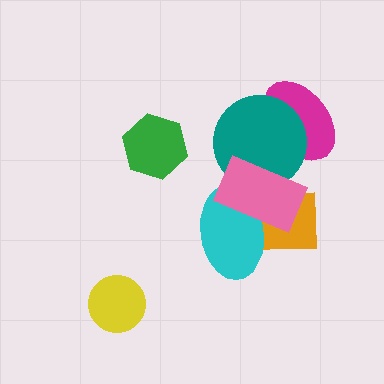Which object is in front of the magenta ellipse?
The teal circle is in front of the magenta ellipse.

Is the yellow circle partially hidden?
No, no other shape covers it.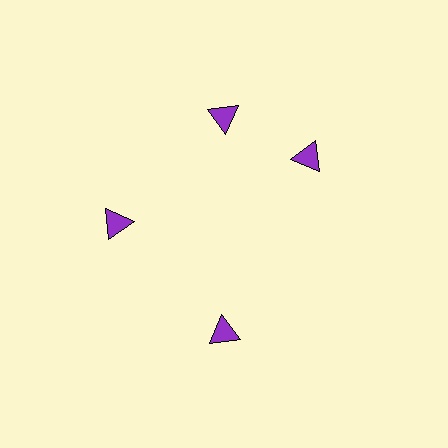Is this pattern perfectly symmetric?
No. The 4 purple triangles are arranged in a ring, but one element near the 3 o'clock position is rotated out of alignment along the ring, breaking the 4-fold rotational symmetry.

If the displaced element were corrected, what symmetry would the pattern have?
It would have 4-fold rotational symmetry — the pattern would map onto itself every 90 degrees.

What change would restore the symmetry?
The symmetry would be restored by rotating it back into even spacing with its neighbors so that all 4 triangles sit at equal angles and equal distance from the center.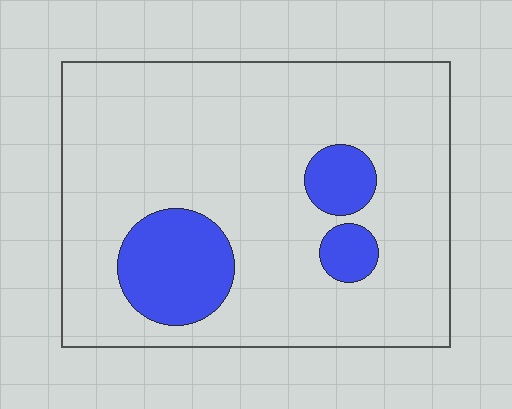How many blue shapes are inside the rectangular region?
3.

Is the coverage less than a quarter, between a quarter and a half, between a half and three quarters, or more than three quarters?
Less than a quarter.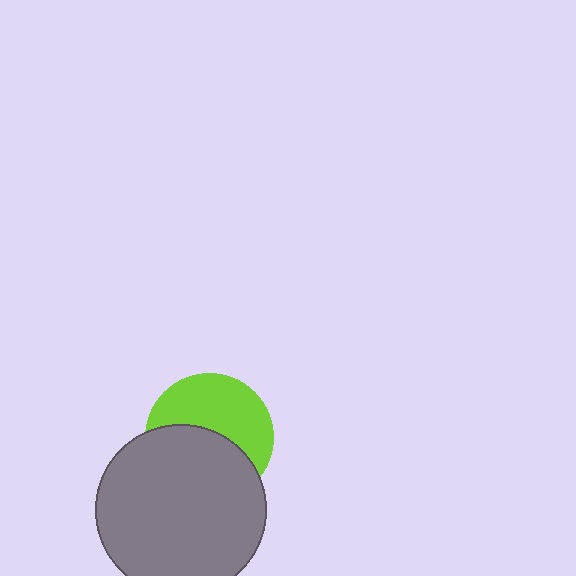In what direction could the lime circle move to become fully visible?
The lime circle could move up. That would shift it out from behind the gray circle entirely.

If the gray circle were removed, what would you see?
You would see the complete lime circle.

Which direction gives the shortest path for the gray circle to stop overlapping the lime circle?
Moving down gives the shortest separation.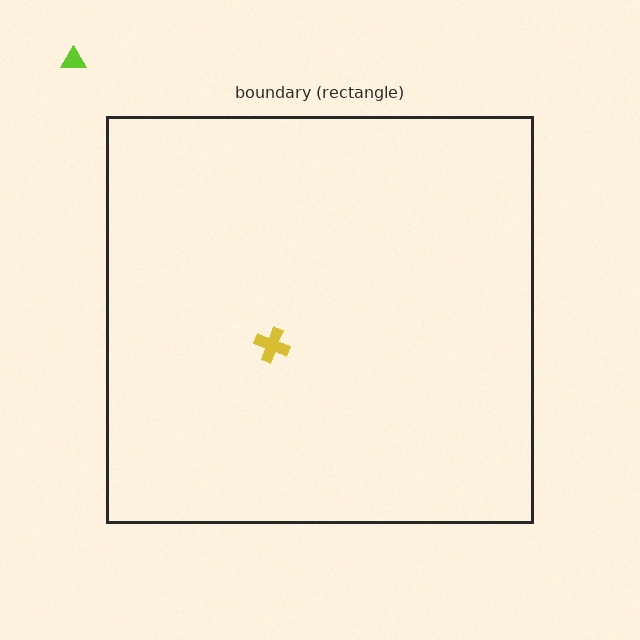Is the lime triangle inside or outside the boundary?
Outside.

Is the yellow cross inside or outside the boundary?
Inside.